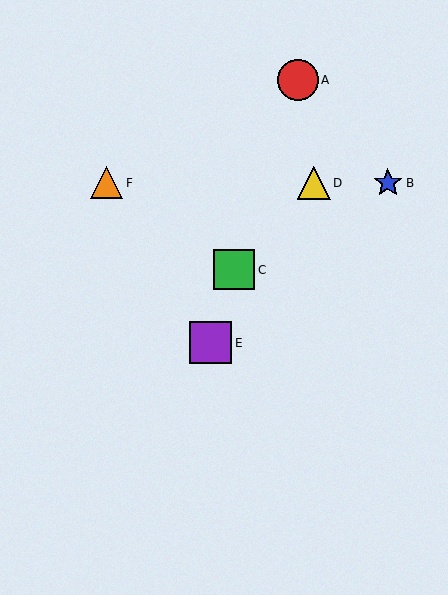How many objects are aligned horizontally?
3 objects (B, D, F) are aligned horizontally.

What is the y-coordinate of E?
Object E is at y≈343.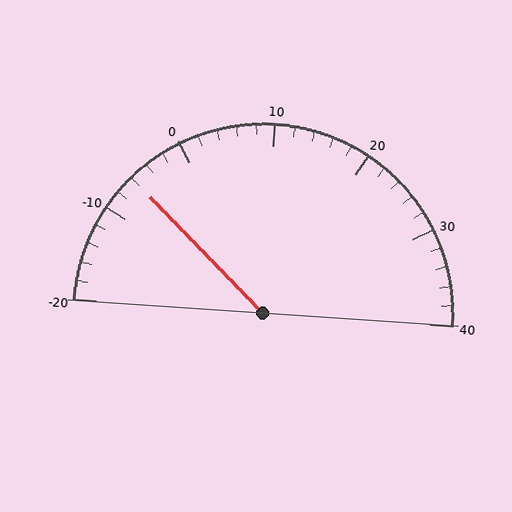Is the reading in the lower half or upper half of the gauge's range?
The reading is in the lower half of the range (-20 to 40).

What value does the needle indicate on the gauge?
The needle indicates approximately -6.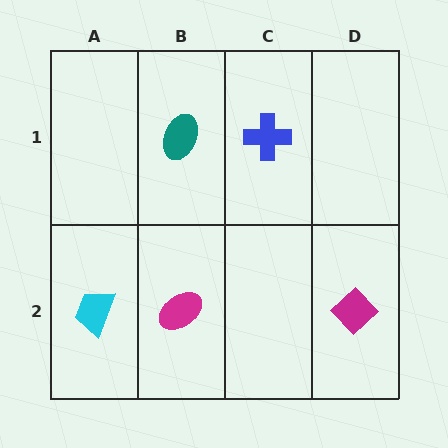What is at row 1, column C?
A blue cross.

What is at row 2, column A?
A cyan trapezoid.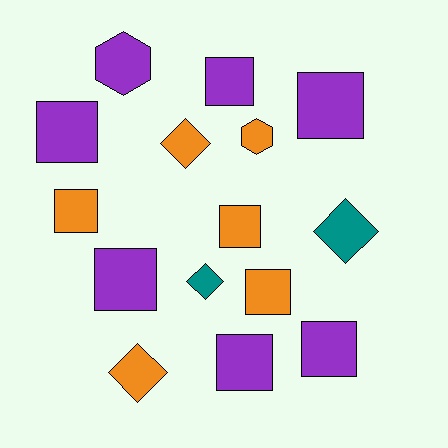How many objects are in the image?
There are 15 objects.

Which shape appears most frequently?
Square, with 9 objects.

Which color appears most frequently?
Purple, with 7 objects.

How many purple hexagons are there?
There is 1 purple hexagon.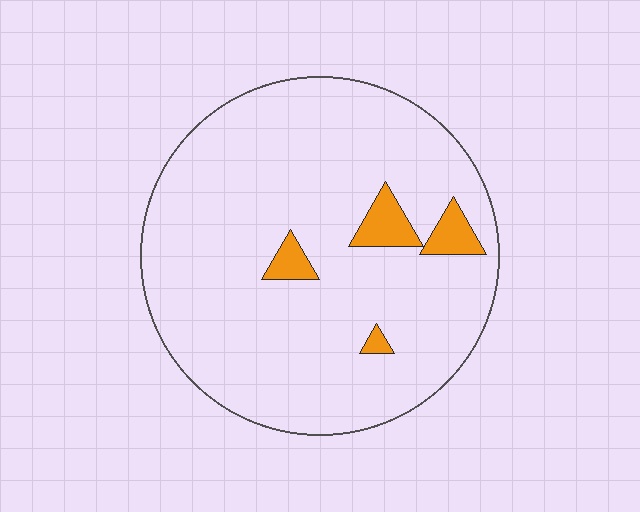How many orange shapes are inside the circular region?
4.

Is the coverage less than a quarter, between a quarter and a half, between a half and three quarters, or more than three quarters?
Less than a quarter.